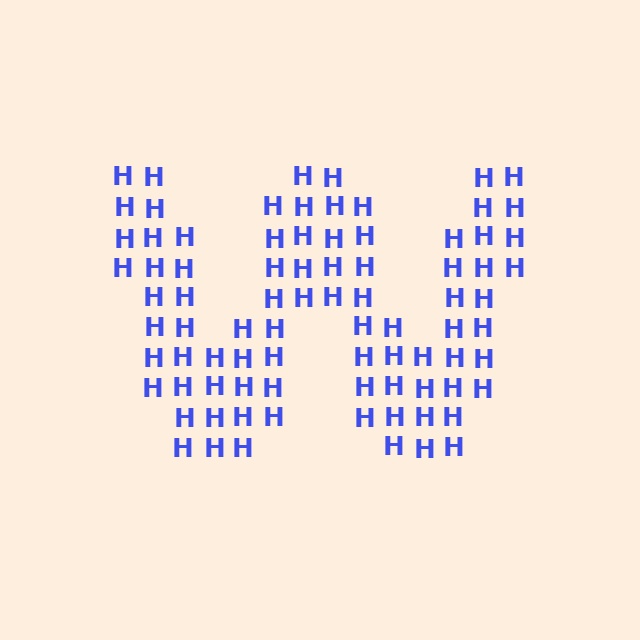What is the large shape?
The large shape is the letter W.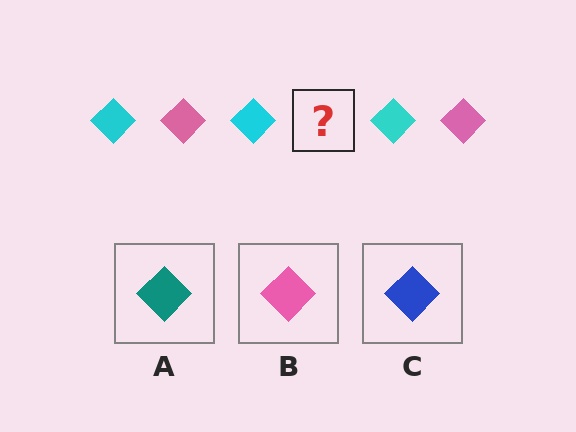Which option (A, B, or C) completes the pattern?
B.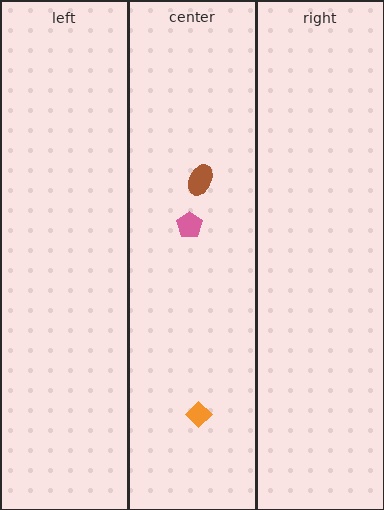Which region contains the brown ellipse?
The center region.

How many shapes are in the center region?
3.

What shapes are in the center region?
The orange diamond, the brown ellipse, the pink pentagon.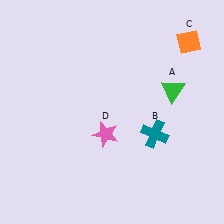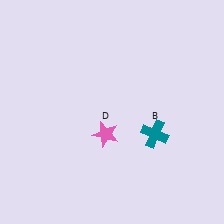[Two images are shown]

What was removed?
The orange diamond (C), the green triangle (A) were removed in Image 2.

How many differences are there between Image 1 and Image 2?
There are 2 differences between the two images.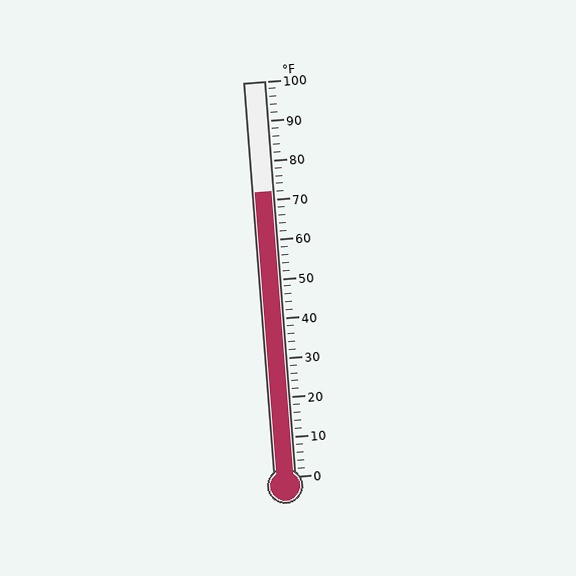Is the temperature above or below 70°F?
The temperature is above 70°F.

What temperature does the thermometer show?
The thermometer shows approximately 72°F.